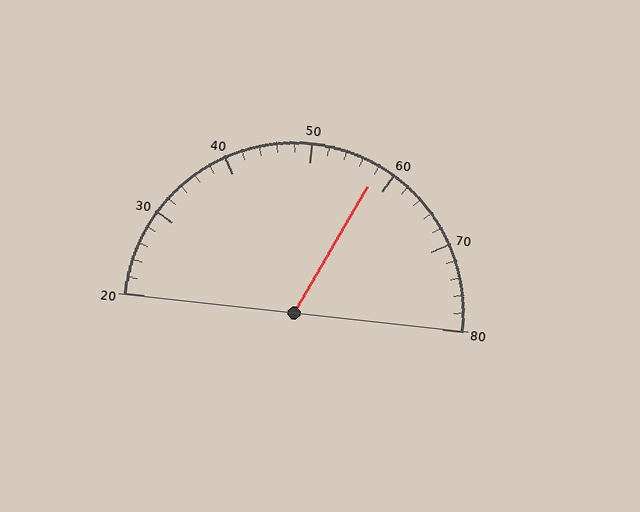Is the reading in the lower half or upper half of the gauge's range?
The reading is in the upper half of the range (20 to 80).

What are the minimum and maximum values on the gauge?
The gauge ranges from 20 to 80.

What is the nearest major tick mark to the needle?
The nearest major tick mark is 60.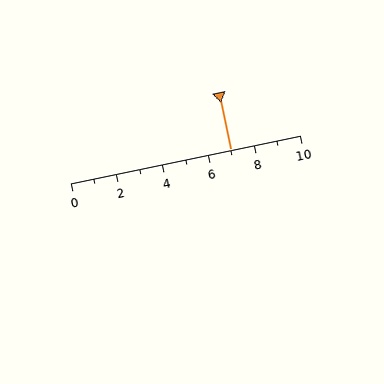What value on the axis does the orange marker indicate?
The marker indicates approximately 7.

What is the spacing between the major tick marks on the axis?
The major ticks are spaced 2 apart.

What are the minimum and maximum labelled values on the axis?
The axis runs from 0 to 10.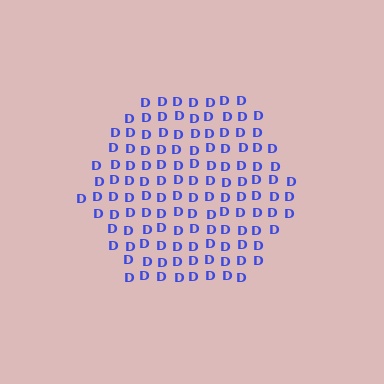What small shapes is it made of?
It is made of small letter D's.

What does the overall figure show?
The overall figure shows a hexagon.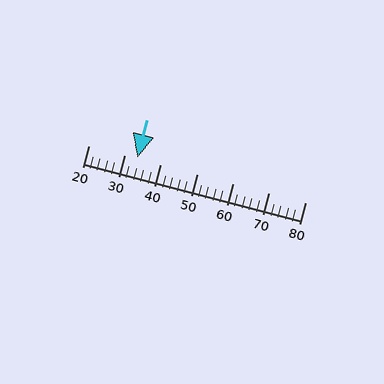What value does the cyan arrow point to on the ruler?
The cyan arrow points to approximately 34.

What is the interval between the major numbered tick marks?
The major tick marks are spaced 10 units apart.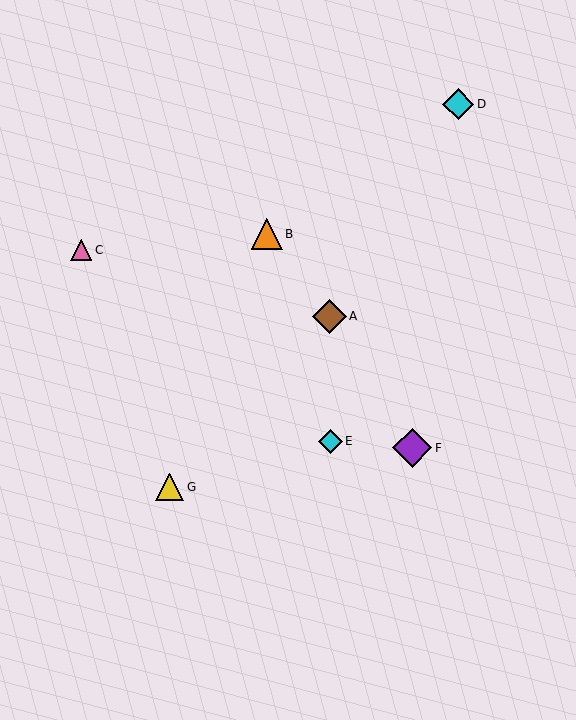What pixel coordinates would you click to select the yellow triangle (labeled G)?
Click at (170, 487) to select the yellow triangle G.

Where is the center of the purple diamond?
The center of the purple diamond is at (412, 448).